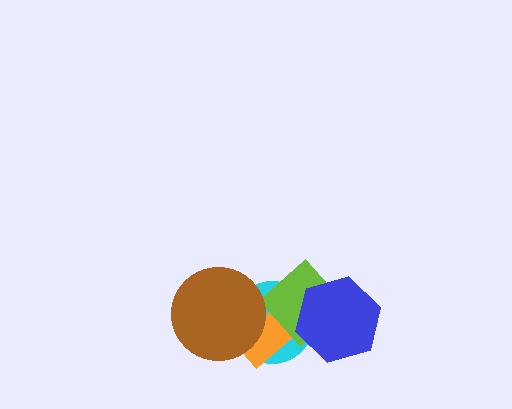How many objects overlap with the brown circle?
2 objects overlap with the brown circle.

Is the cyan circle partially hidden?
Yes, it is partially covered by another shape.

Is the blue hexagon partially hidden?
No, no other shape covers it.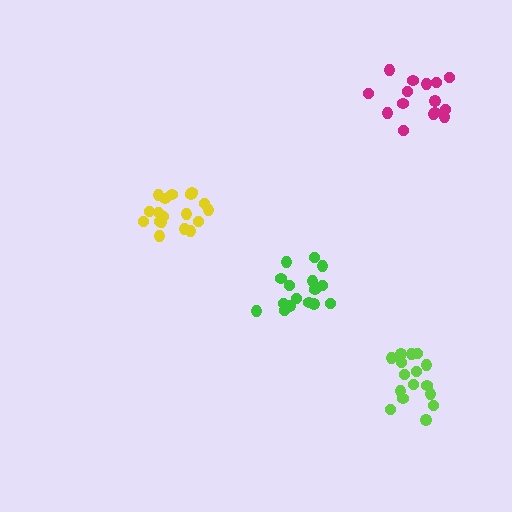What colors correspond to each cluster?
The clusters are colored: lime, yellow, magenta, green.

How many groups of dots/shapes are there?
There are 4 groups.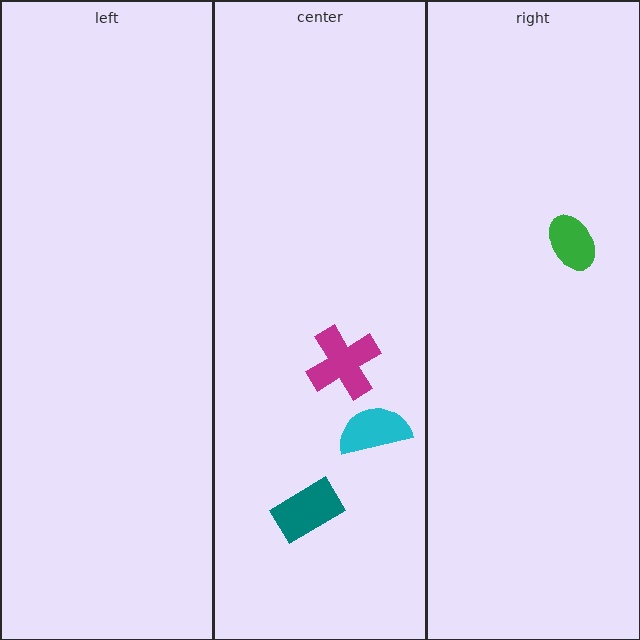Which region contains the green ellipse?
The right region.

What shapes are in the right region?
The green ellipse.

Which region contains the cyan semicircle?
The center region.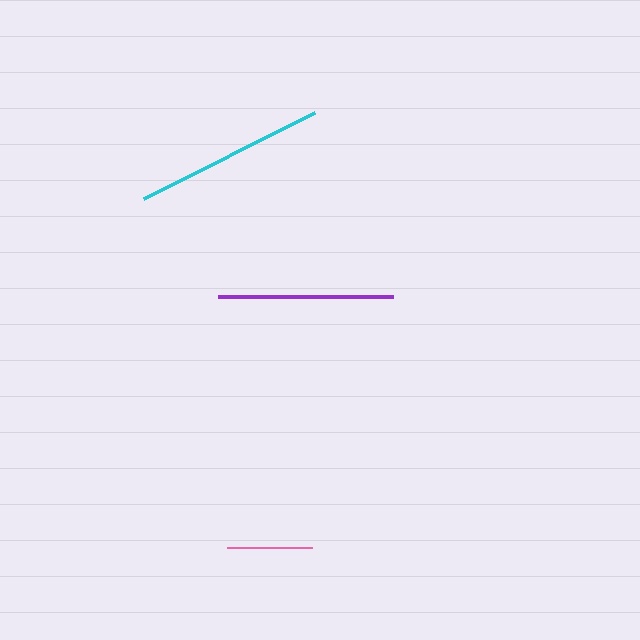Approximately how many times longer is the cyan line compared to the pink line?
The cyan line is approximately 2.2 times the length of the pink line.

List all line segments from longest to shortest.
From longest to shortest: cyan, purple, pink.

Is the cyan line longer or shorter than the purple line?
The cyan line is longer than the purple line.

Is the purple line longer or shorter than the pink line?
The purple line is longer than the pink line.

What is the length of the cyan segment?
The cyan segment is approximately 191 pixels long.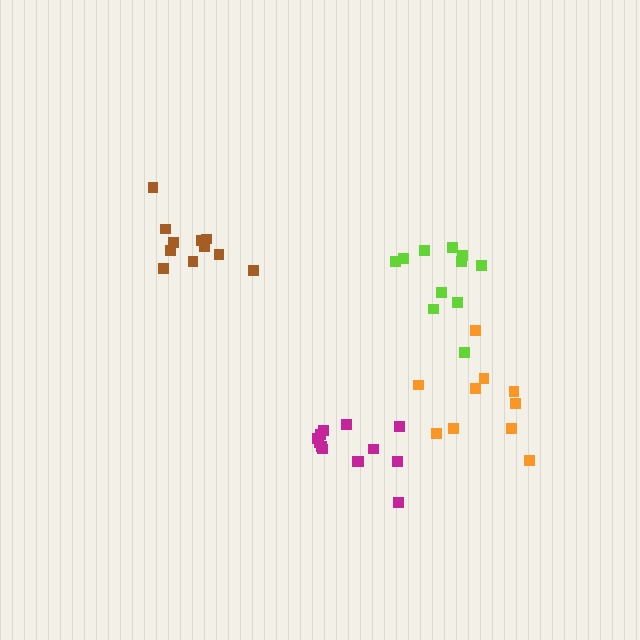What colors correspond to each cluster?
The clusters are colored: lime, magenta, orange, brown.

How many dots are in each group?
Group 1: 11 dots, Group 2: 13 dots, Group 3: 10 dots, Group 4: 11 dots (45 total).